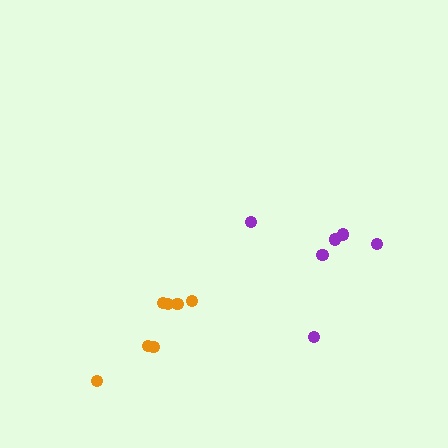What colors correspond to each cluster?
The clusters are colored: purple, orange.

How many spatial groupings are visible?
There are 2 spatial groupings.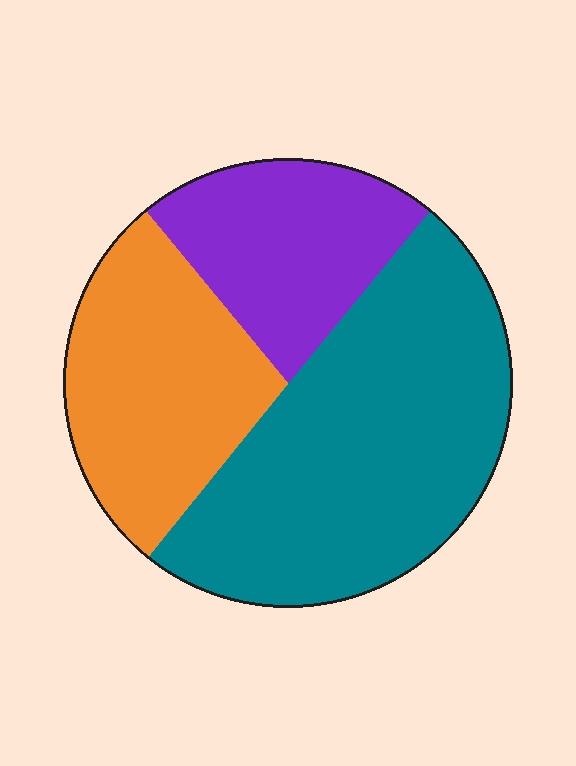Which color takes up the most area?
Teal, at roughly 50%.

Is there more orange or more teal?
Teal.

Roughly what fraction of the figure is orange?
Orange covers about 30% of the figure.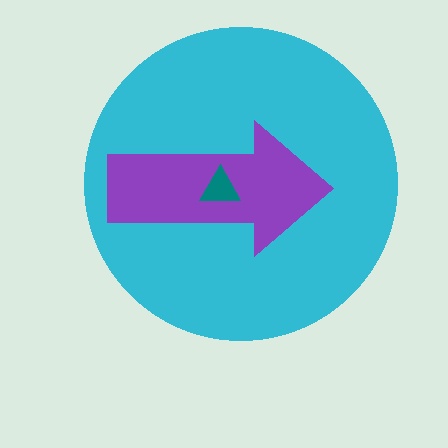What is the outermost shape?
The cyan circle.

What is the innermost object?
The teal triangle.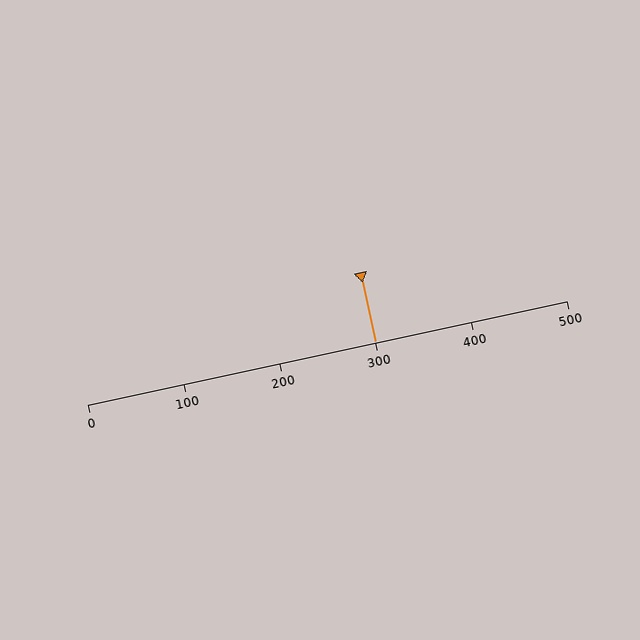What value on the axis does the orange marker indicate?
The marker indicates approximately 300.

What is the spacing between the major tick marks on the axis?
The major ticks are spaced 100 apart.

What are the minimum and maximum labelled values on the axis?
The axis runs from 0 to 500.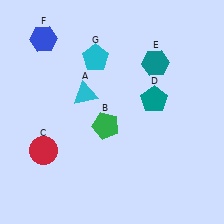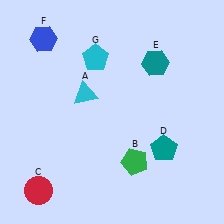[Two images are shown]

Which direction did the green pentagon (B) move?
The green pentagon (B) moved down.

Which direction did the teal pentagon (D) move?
The teal pentagon (D) moved down.